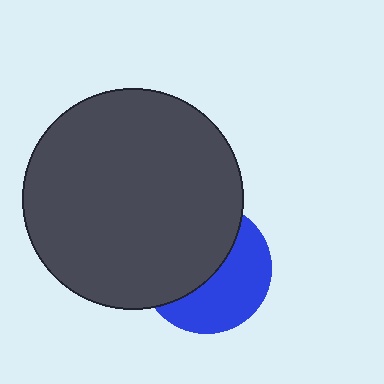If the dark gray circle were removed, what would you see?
You would see the complete blue circle.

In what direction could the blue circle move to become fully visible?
The blue circle could move toward the lower-right. That would shift it out from behind the dark gray circle entirely.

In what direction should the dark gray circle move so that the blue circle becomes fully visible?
The dark gray circle should move toward the upper-left. That is the shortest direction to clear the overlap and leave the blue circle fully visible.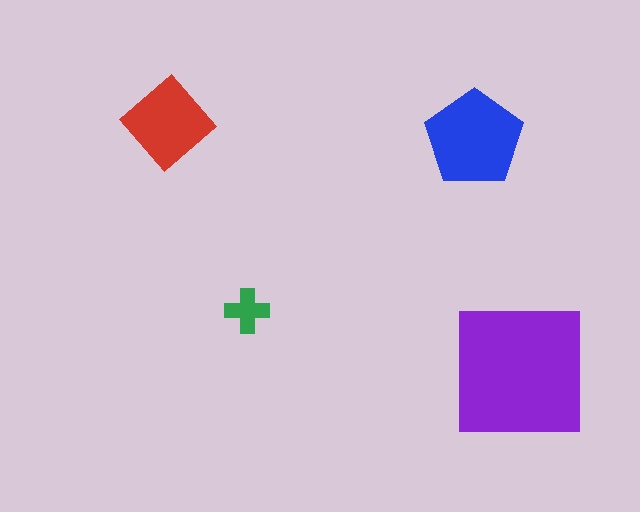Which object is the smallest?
The green cross.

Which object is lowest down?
The purple square is bottommost.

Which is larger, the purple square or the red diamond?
The purple square.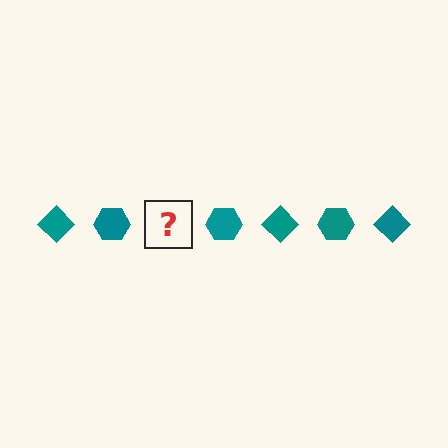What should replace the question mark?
The question mark should be replaced with a teal diamond.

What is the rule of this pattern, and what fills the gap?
The rule is that the pattern cycles through diamond, hexagon shapes in teal. The gap should be filled with a teal diamond.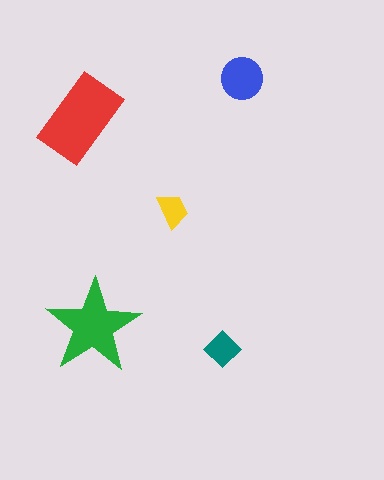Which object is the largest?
The red rectangle.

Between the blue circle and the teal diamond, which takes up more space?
The blue circle.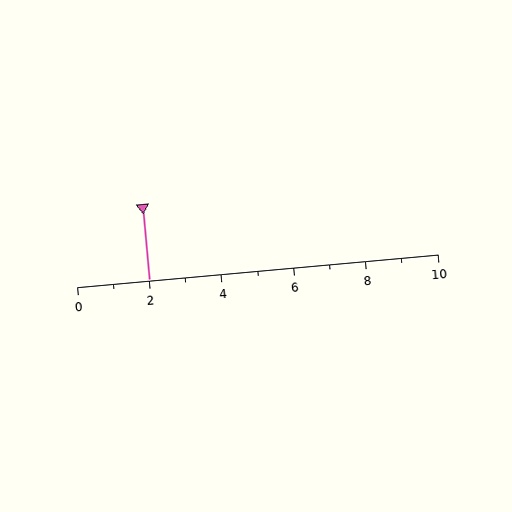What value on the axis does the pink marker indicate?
The marker indicates approximately 2.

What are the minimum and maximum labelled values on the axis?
The axis runs from 0 to 10.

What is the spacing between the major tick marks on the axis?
The major ticks are spaced 2 apart.